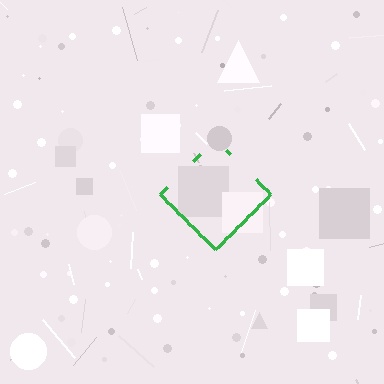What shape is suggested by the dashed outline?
The dashed outline suggests a diamond.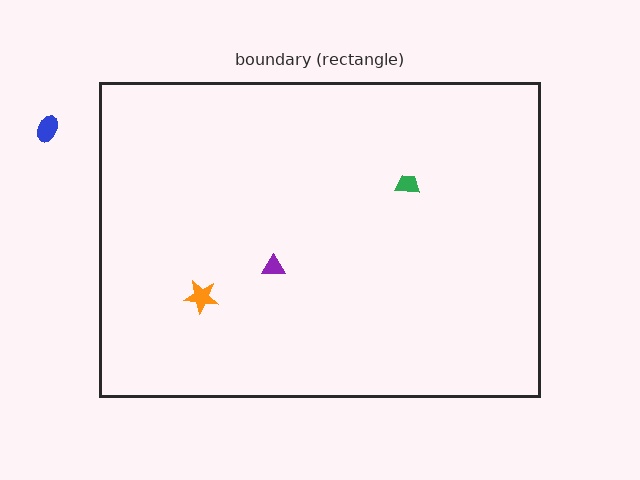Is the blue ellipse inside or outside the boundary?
Outside.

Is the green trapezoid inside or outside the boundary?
Inside.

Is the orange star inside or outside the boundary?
Inside.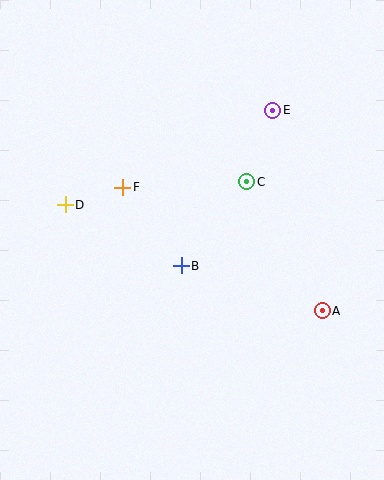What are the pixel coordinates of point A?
Point A is at (322, 311).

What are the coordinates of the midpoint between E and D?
The midpoint between E and D is at (169, 158).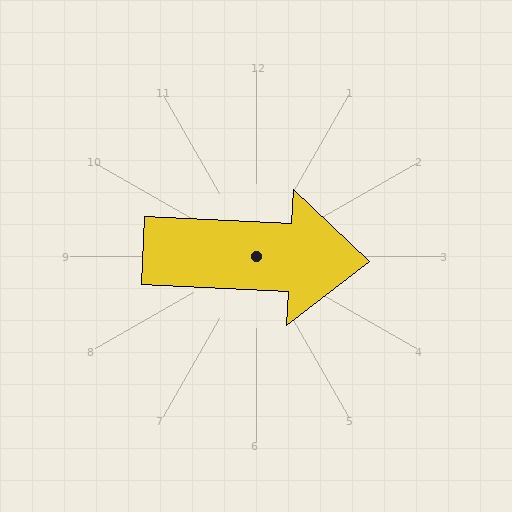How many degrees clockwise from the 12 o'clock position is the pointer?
Approximately 93 degrees.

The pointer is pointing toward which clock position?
Roughly 3 o'clock.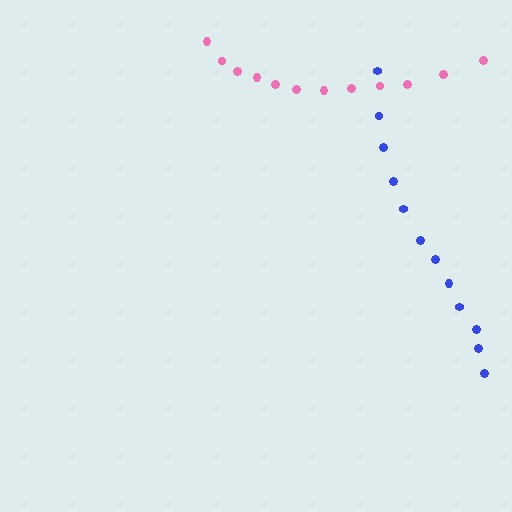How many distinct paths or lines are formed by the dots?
There are 2 distinct paths.